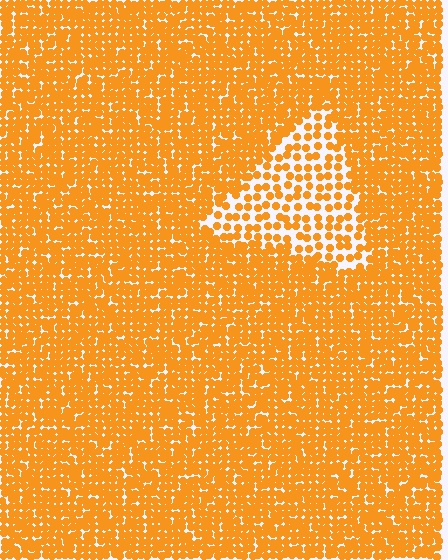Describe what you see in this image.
The image contains small orange elements arranged at two different densities. A triangle-shaped region is visible where the elements are less densely packed than the surrounding area.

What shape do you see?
I see a triangle.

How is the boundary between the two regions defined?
The boundary is defined by a change in element density (approximately 2.1x ratio). All elements are the same color, size, and shape.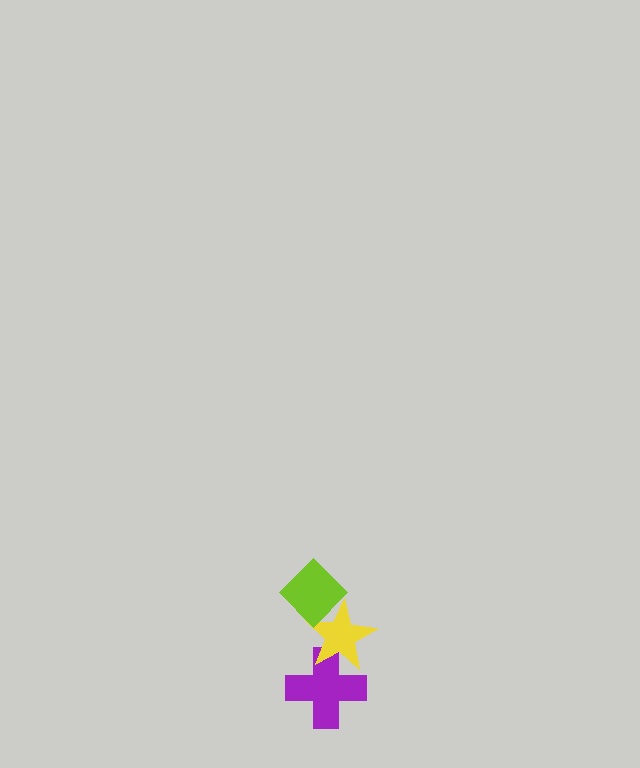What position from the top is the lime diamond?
The lime diamond is 1st from the top.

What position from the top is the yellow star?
The yellow star is 2nd from the top.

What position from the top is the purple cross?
The purple cross is 3rd from the top.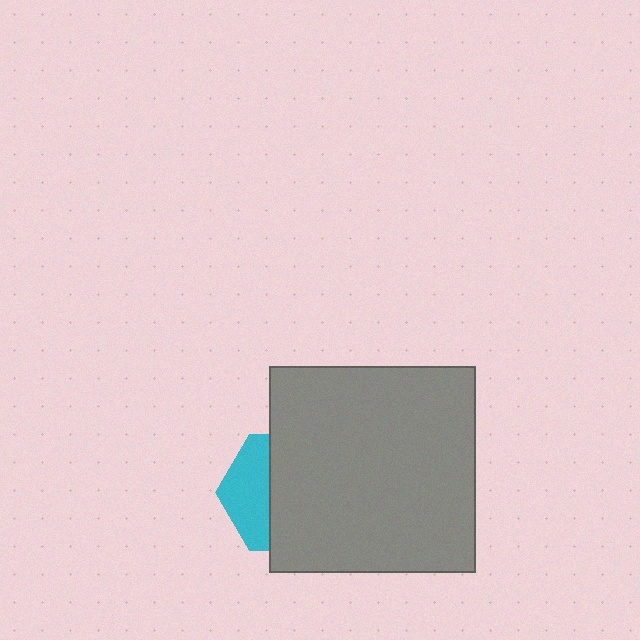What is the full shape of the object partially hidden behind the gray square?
The partially hidden object is a cyan hexagon.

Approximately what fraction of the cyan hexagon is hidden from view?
Roughly 63% of the cyan hexagon is hidden behind the gray square.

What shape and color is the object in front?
The object in front is a gray square.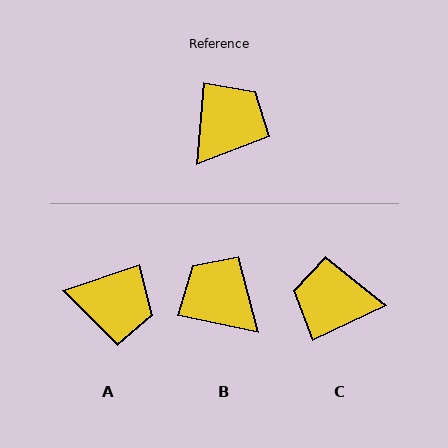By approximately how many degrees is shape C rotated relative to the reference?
Approximately 121 degrees counter-clockwise.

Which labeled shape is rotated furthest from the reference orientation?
C, about 121 degrees away.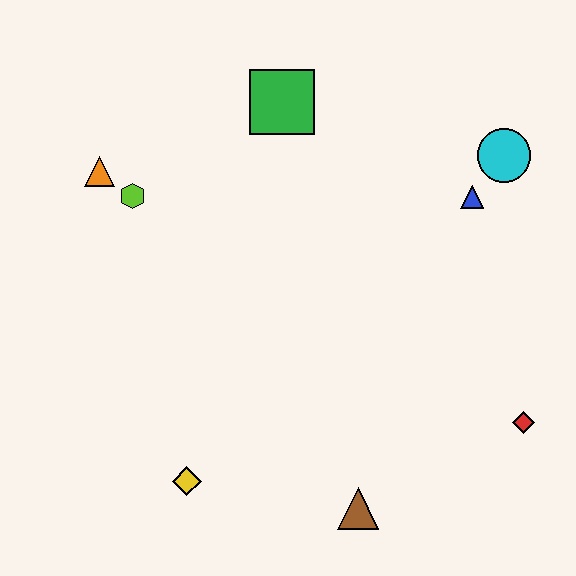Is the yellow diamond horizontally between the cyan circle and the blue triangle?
No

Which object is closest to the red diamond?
The brown triangle is closest to the red diamond.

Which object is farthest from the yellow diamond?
The cyan circle is farthest from the yellow diamond.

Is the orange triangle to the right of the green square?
No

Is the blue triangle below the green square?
Yes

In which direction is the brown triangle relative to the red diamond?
The brown triangle is to the left of the red diamond.